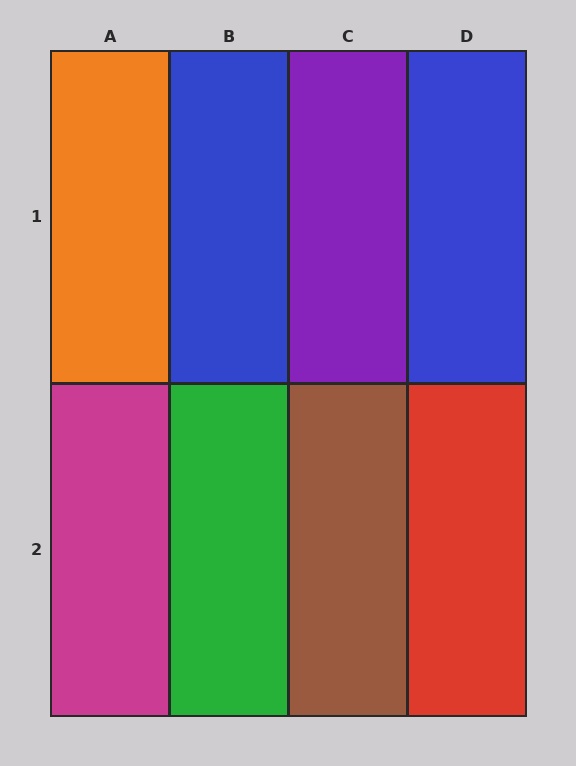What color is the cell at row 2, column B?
Green.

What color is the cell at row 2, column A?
Magenta.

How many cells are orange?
1 cell is orange.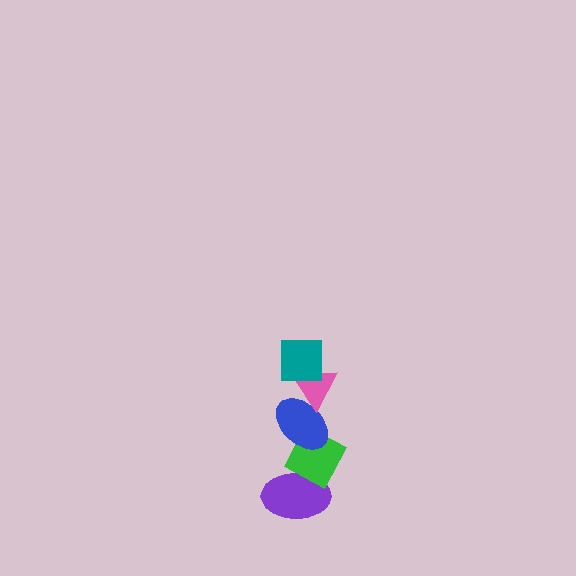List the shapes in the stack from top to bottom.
From top to bottom: the teal square, the pink triangle, the blue ellipse, the green diamond, the purple ellipse.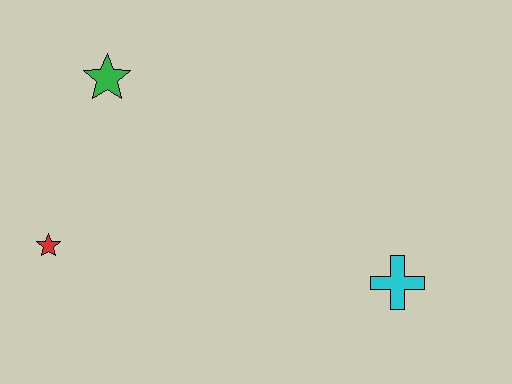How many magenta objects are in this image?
There are no magenta objects.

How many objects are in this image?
There are 3 objects.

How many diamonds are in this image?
There are no diamonds.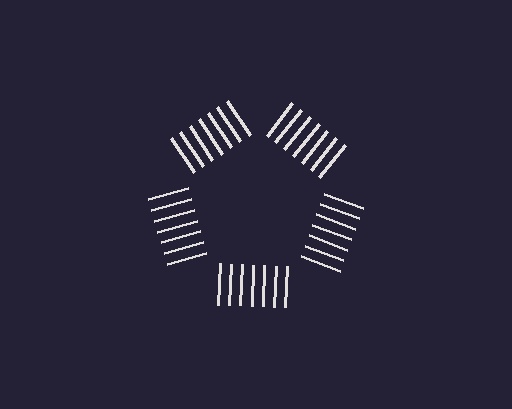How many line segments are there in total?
35 — 7 along each of the 5 edges.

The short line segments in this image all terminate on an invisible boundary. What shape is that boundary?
An illusory pentagon — the line segments terminate on its edges but no continuous stroke is drawn.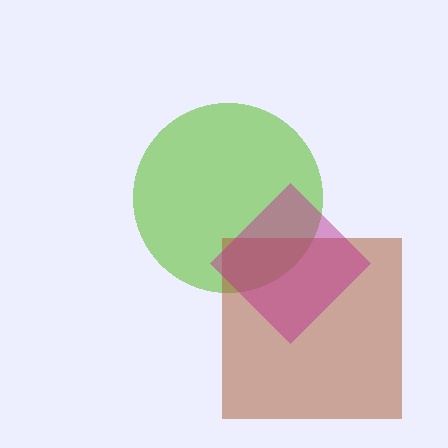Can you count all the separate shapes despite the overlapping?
Yes, there are 3 separate shapes.